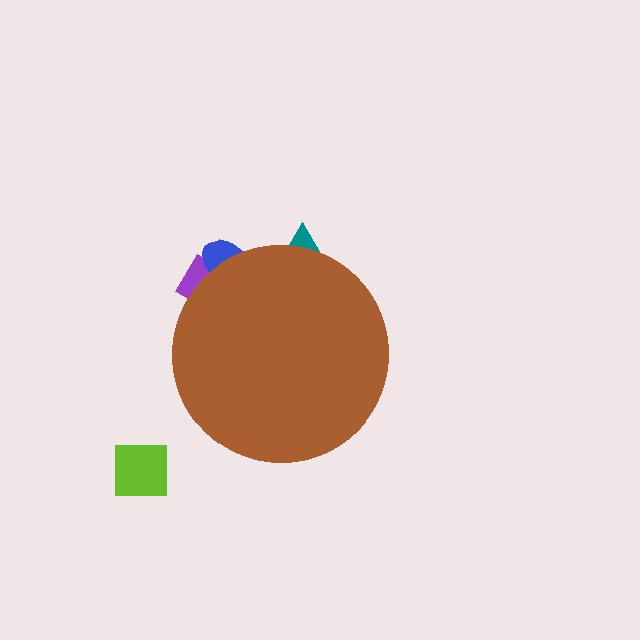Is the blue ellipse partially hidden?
Yes, the blue ellipse is partially hidden behind the brown circle.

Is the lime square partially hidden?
No, the lime square is fully visible.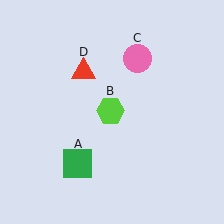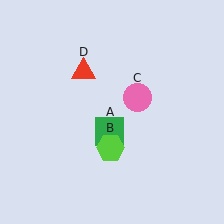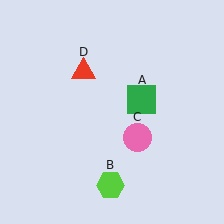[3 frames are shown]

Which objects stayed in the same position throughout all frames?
Red triangle (object D) remained stationary.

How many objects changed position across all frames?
3 objects changed position: green square (object A), lime hexagon (object B), pink circle (object C).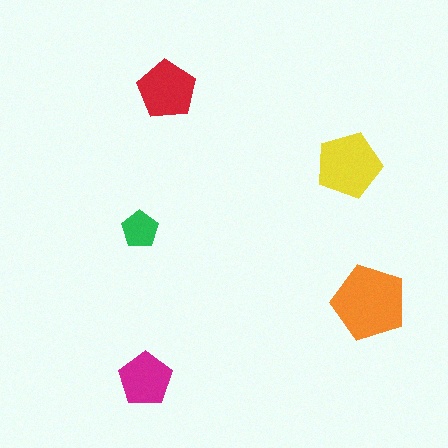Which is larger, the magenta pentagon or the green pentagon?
The magenta one.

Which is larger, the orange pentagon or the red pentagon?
The orange one.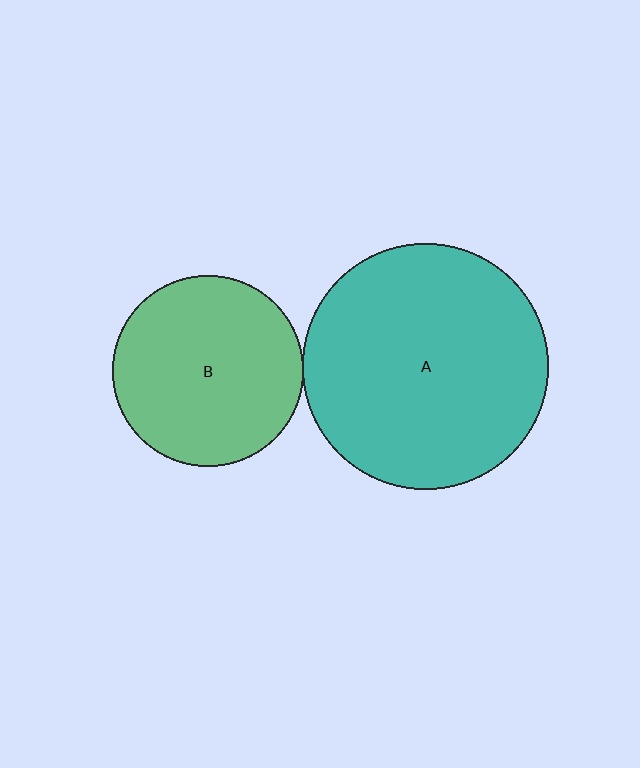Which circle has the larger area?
Circle A (teal).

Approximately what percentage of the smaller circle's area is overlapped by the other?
Approximately 5%.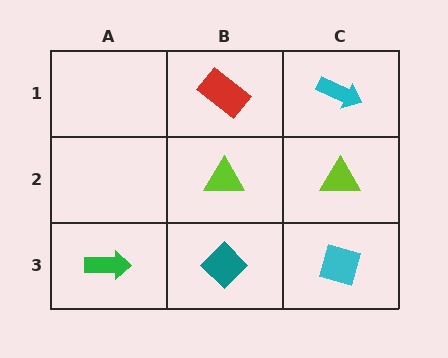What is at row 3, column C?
A cyan diamond.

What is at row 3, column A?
A green arrow.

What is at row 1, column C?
A cyan arrow.